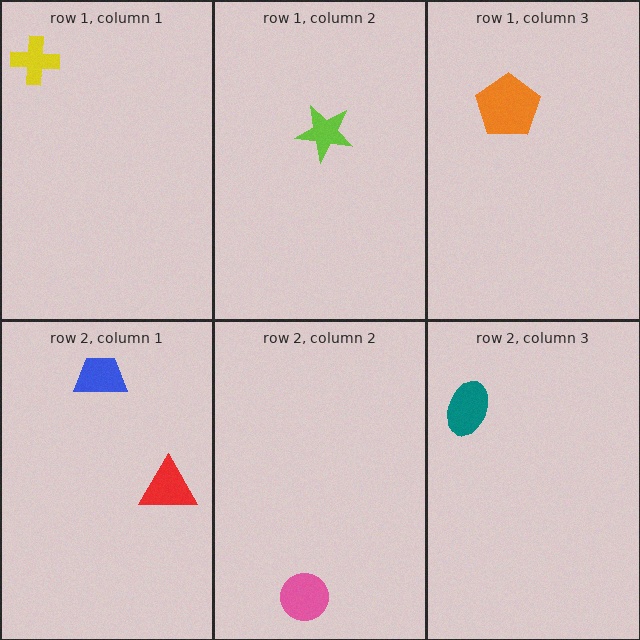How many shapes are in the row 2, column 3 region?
1.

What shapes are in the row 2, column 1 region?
The blue trapezoid, the red triangle.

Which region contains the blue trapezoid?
The row 2, column 1 region.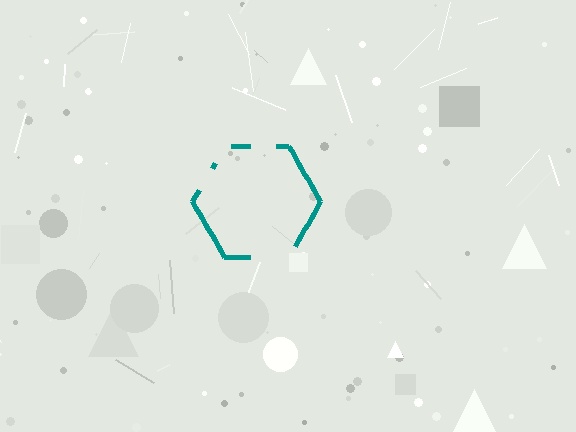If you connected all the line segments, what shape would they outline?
They would outline a hexagon.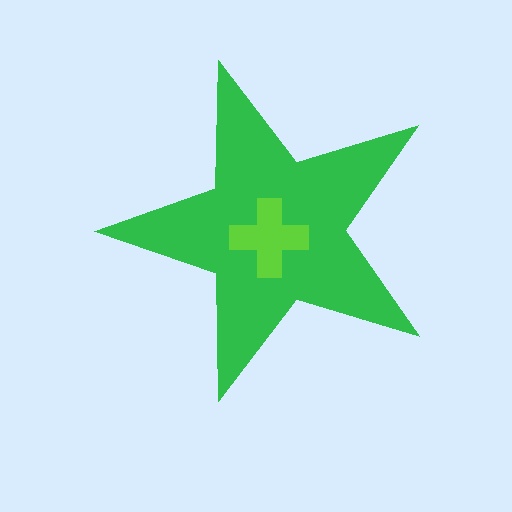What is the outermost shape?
The green star.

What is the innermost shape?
The lime cross.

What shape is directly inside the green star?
The lime cross.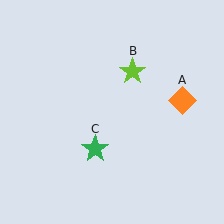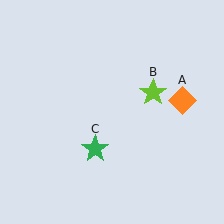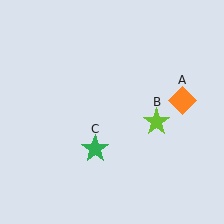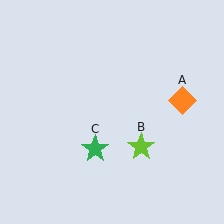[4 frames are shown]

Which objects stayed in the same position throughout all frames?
Orange diamond (object A) and green star (object C) remained stationary.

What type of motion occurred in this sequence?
The lime star (object B) rotated clockwise around the center of the scene.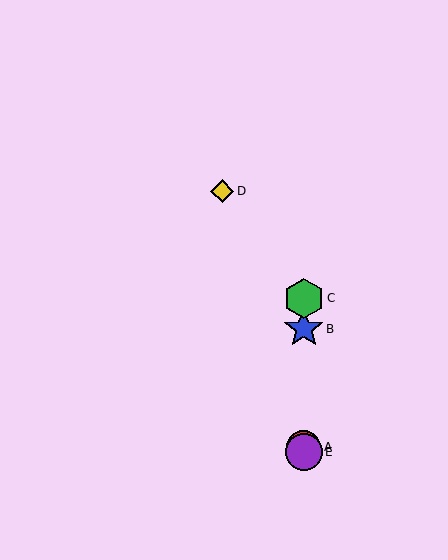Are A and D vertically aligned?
No, A is at x≈304 and D is at x≈222.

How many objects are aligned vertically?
4 objects (A, B, C, E) are aligned vertically.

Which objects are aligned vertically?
Objects A, B, C, E are aligned vertically.